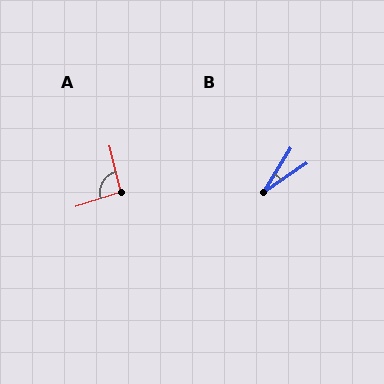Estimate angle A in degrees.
Approximately 94 degrees.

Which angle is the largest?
A, at approximately 94 degrees.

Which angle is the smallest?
B, at approximately 24 degrees.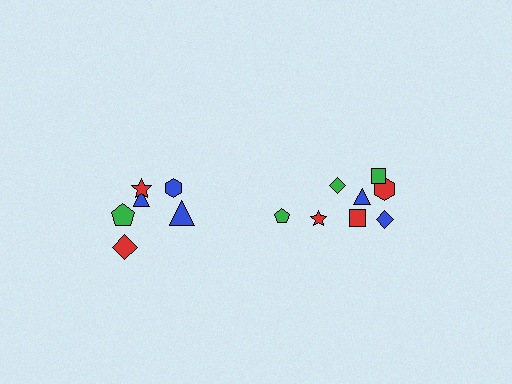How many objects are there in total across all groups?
There are 14 objects.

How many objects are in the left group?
There are 6 objects.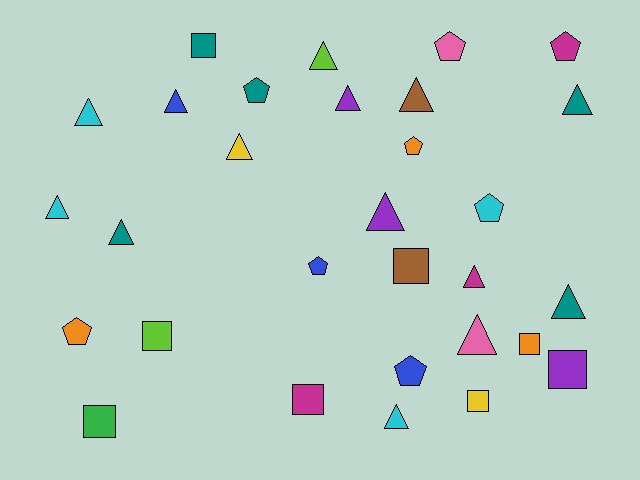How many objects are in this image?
There are 30 objects.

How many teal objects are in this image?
There are 5 teal objects.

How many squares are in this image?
There are 8 squares.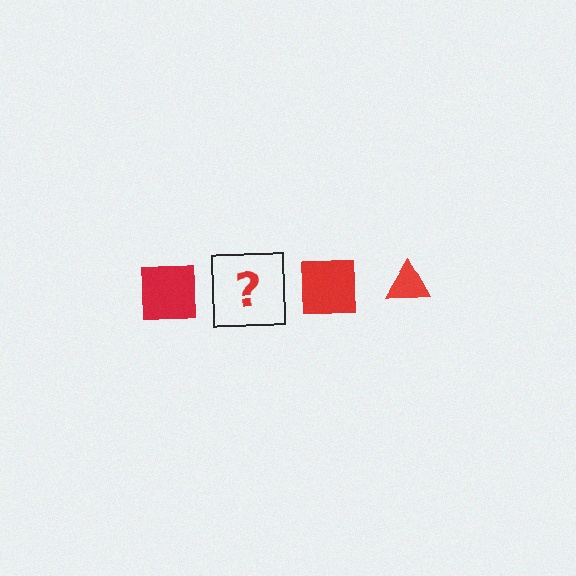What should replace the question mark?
The question mark should be replaced with a red triangle.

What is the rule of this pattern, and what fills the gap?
The rule is that the pattern cycles through square, triangle shapes in red. The gap should be filled with a red triangle.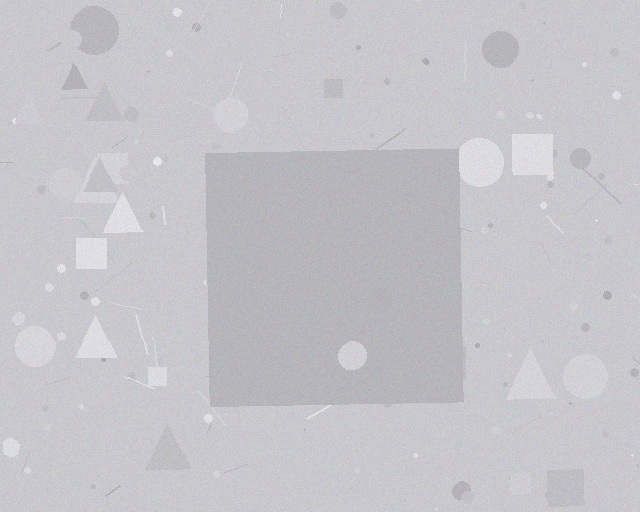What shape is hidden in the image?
A square is hidden in the image.